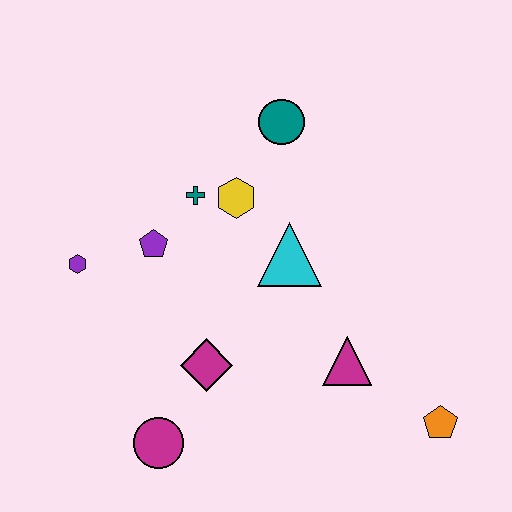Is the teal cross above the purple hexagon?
Yes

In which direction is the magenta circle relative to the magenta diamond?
The magenta circle is below the magenta diamond.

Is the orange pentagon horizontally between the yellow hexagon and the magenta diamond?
No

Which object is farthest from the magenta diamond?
The teal circle is farthest from the magenta diamond.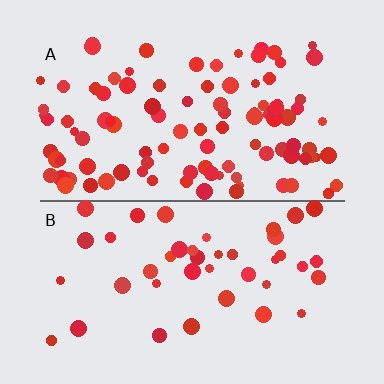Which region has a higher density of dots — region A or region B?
A (the top).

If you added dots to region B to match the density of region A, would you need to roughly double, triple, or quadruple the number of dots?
Approximately double.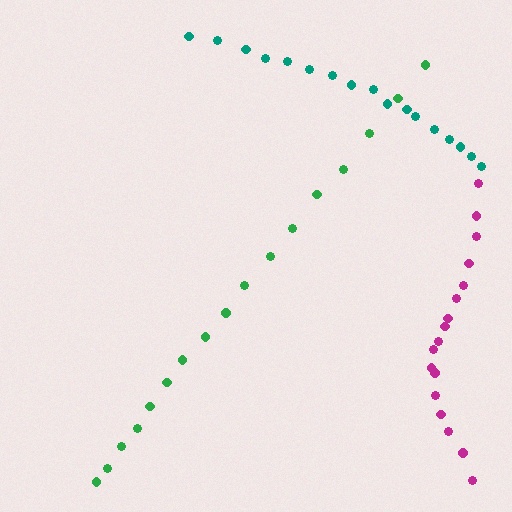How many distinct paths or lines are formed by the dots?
There are 3 distinct paths.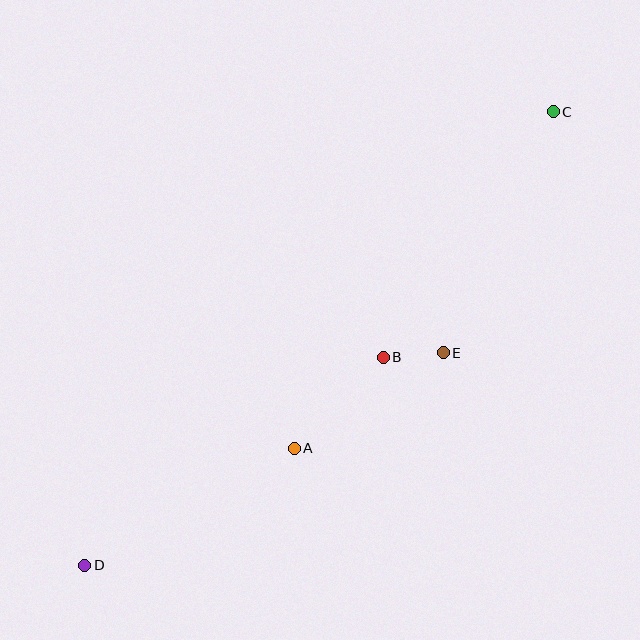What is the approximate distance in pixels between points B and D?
The distance between B and D is approximately 364 pixels.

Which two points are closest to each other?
Points B and E are closest to each other.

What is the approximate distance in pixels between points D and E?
The distance between D and E is approximately 417 pixels.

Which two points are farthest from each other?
Points C and D are farthest from each other.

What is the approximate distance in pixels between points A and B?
The distance between A and B is approximately 127 pixels.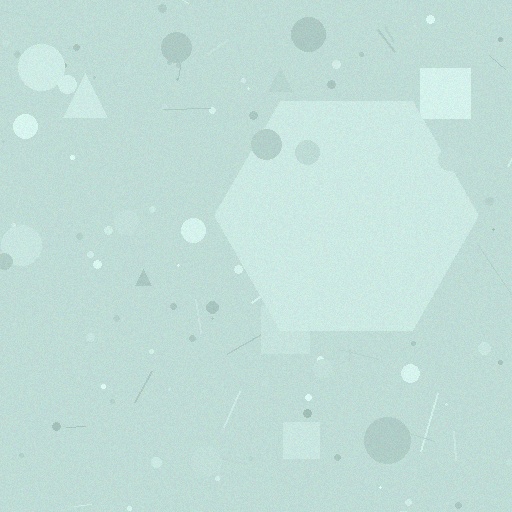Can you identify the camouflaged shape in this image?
The camouflaged shape is a hexagon.